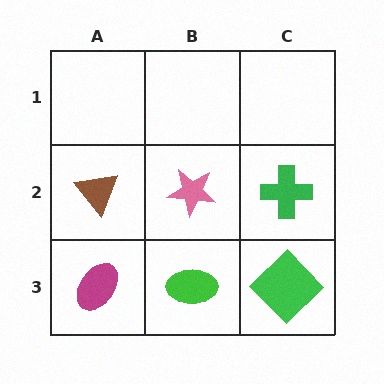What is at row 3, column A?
A magenta ellipse.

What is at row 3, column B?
A green ellipse.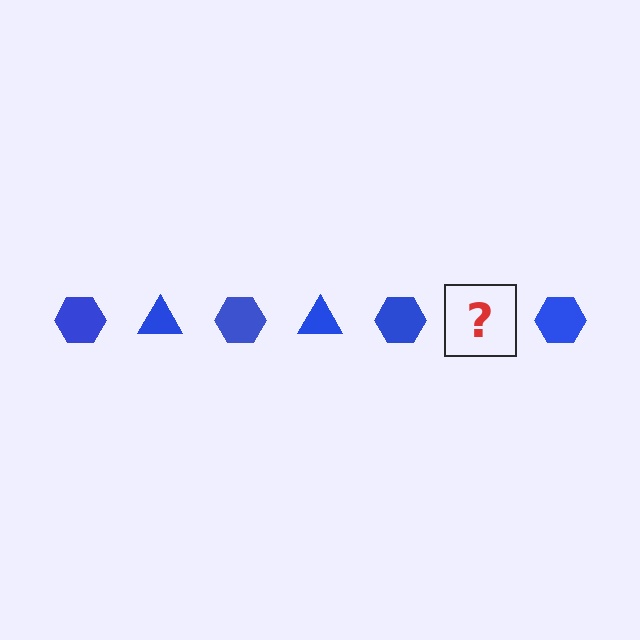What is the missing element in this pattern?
The missing element is a blue triangle.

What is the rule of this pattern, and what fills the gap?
The rule is that the pattern cycles through hexagon, triangle shapes in blue. The gap should be filled with a blue triangle.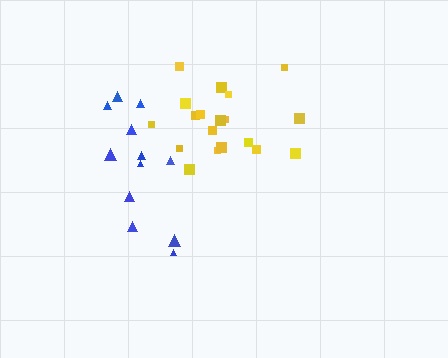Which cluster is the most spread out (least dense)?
Blue.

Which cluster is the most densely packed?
Yellow.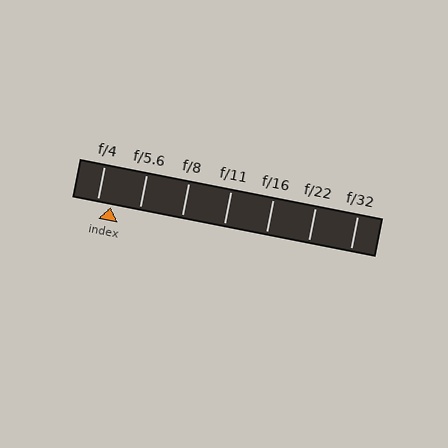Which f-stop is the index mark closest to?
The index mark is closest to f/4.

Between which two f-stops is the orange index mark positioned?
The index mark is between f/4 and f/5.6.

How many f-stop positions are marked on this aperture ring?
There are 7 f-stop positions marked.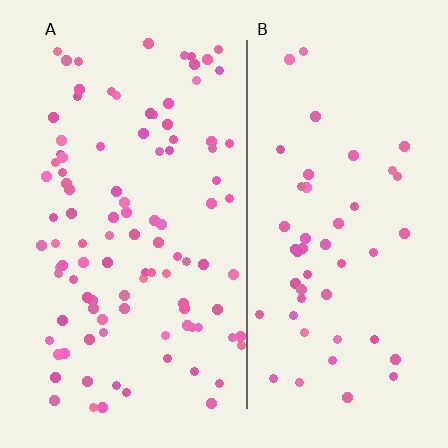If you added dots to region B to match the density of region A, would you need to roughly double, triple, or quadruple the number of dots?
Approximately double.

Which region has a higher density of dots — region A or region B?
A (the left).